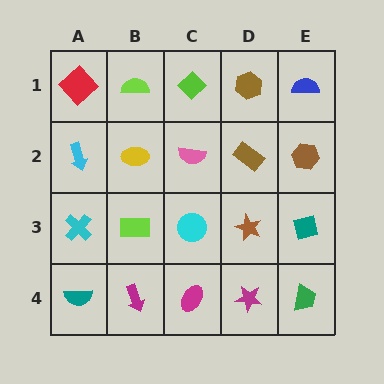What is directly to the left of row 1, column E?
A brown hexagon.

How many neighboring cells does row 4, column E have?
2.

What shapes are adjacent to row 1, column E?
A brown hexagon (row 2, column E), a brown hexagon (row 1, column D).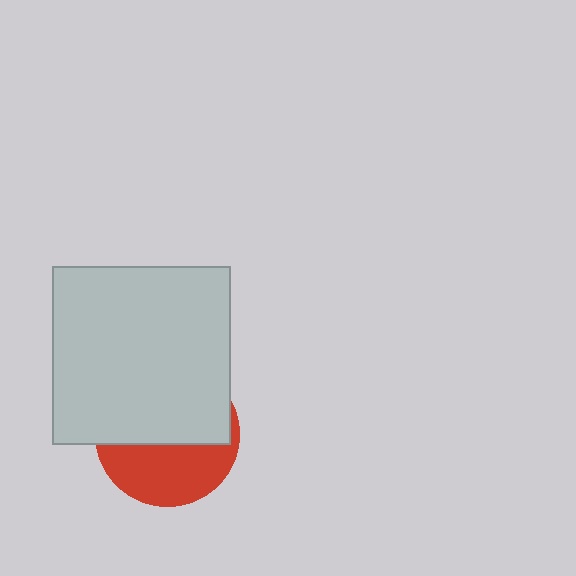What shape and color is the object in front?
The object in front is a light gray square.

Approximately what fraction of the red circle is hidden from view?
Roughly 58% of the red circle is hidden behind the light gray square.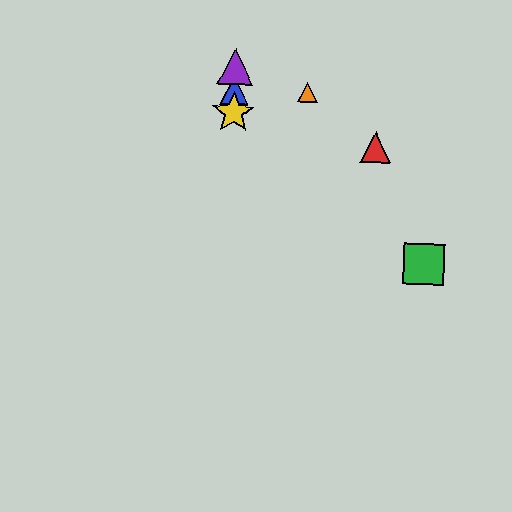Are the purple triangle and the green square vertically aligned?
No, the purple triangle is at x≈235 and the green square is at x≈424.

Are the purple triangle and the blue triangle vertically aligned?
Yes, both are at x≈235.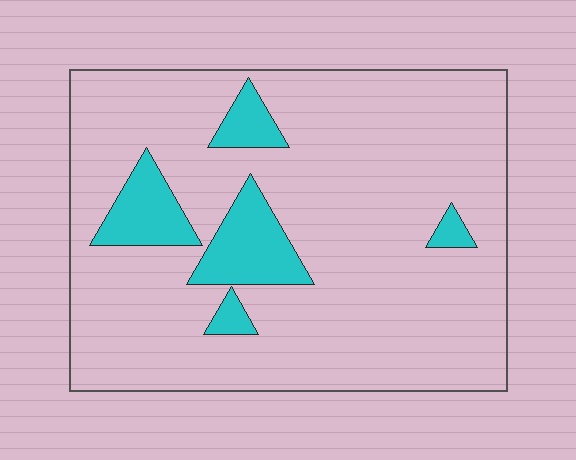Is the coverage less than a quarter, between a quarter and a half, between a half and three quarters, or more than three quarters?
Less than a quarter.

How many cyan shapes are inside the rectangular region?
5.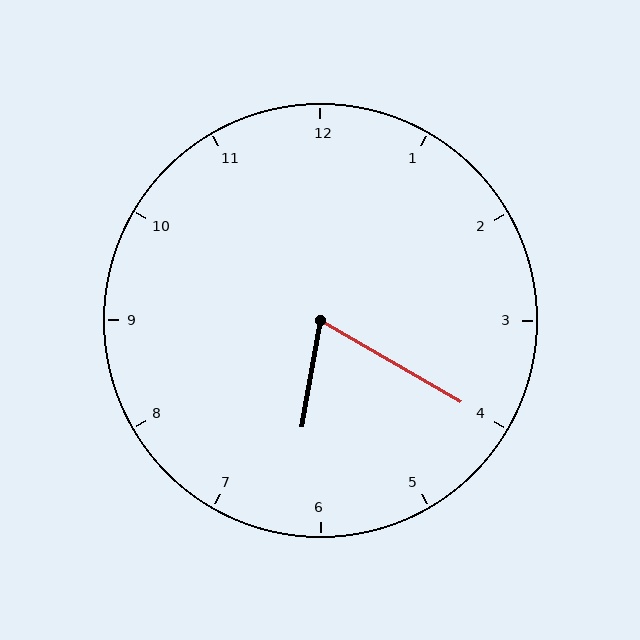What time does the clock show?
6:20.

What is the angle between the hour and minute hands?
Approximately 70 degrees.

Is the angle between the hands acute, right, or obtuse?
It is acute.